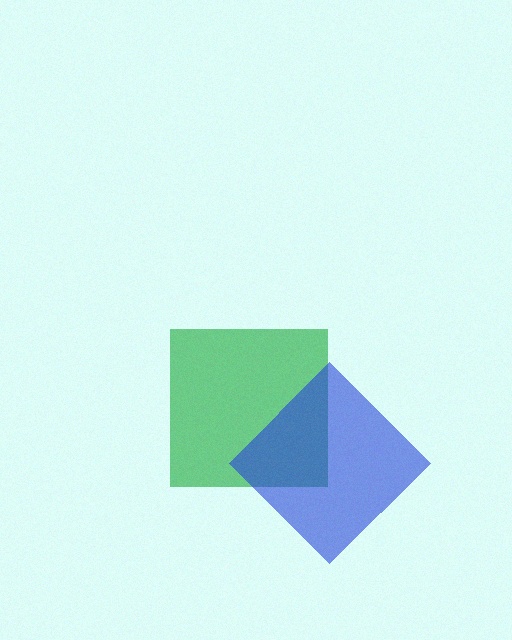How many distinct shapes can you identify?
There are 2 distinct shapes: a green square, a blue diamond.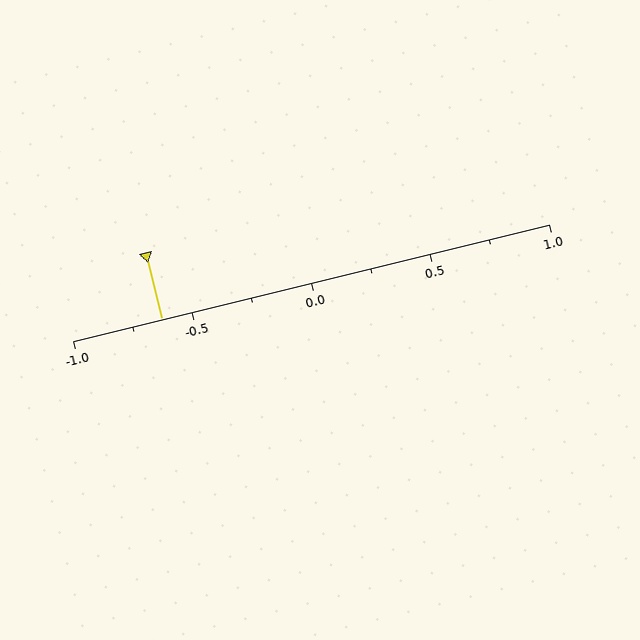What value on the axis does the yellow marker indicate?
The marker indicates approximately -0.62.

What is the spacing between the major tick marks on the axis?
The major ticks are spaced 0.5 apart.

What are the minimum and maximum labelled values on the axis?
The axis runs from -1.0 to 1.0.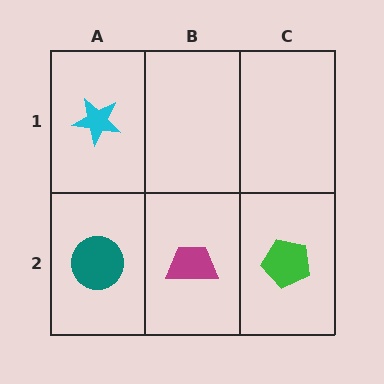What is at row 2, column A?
A teal circle.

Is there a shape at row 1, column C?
No, that cell is empty.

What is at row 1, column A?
A cyan star.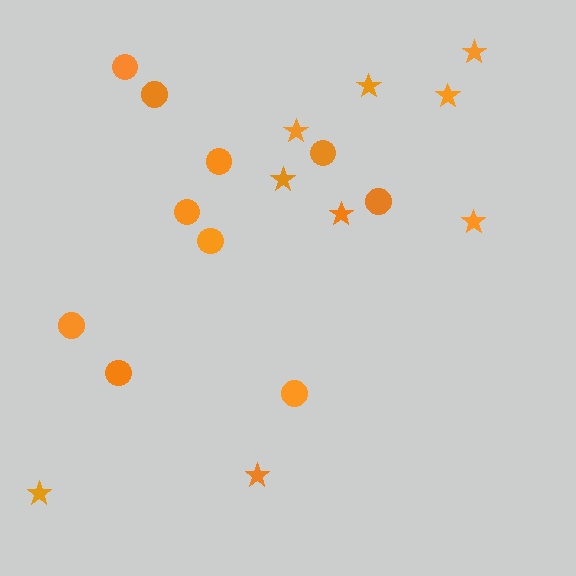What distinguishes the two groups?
There are 2 groups: one group of stars (9) and one group of circles (10).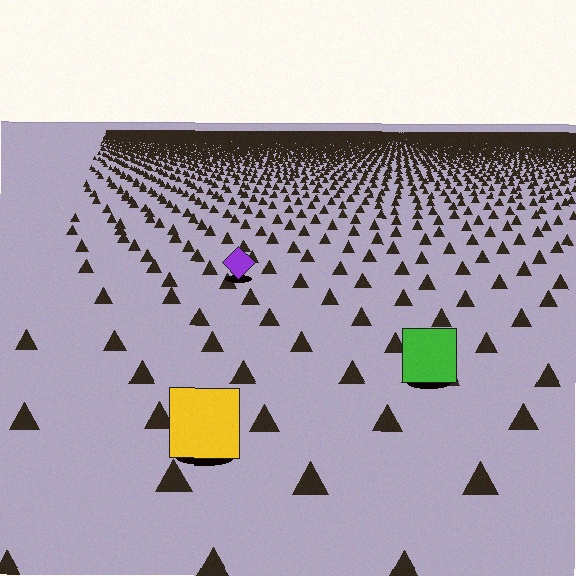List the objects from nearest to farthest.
From nearest to farthest: the yellow square, the green square, the purple diamond.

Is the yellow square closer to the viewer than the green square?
Yes. The yellow square is closer — you can tell from the texture gradient: the ground texture is coarser near it.